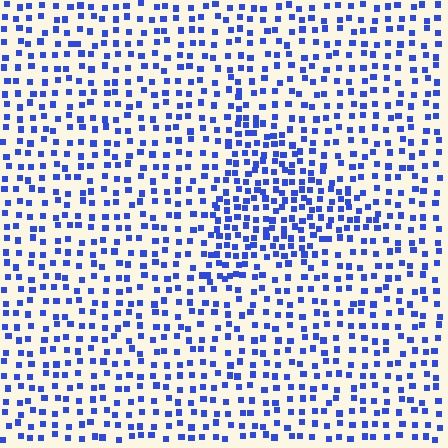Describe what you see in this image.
The image contains small blue elements arranged at two different densities. A triangle-shaped region is visible where the elements are more densely packed than the surrounding area.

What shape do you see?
I see a triangle.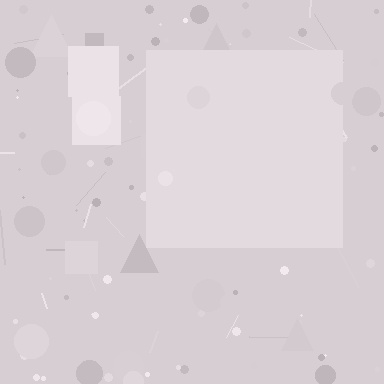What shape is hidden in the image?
A square is hidden in the image.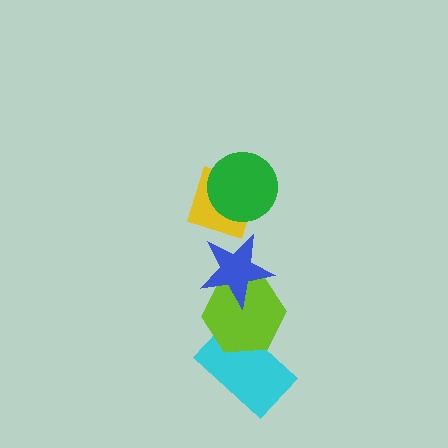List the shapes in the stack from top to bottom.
From top to bottom: the green circle, the yellow diamond, the blue star, the lime hexagon, the cyan rectangle.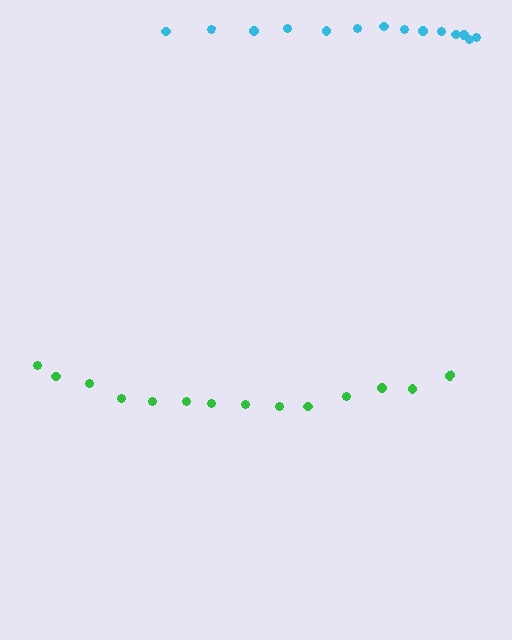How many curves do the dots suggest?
There are 2 distinct paths.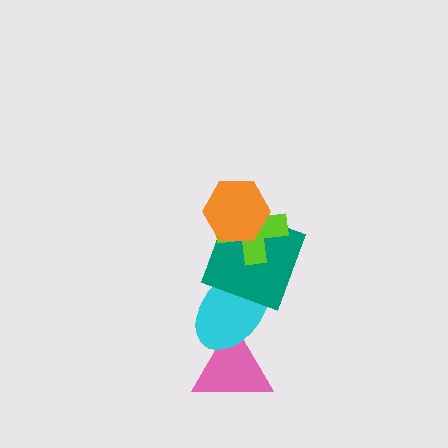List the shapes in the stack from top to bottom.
From top to bottom: the orange hexagon, the lime cross, the teal square, the cyan ellipse, the pink triangle.